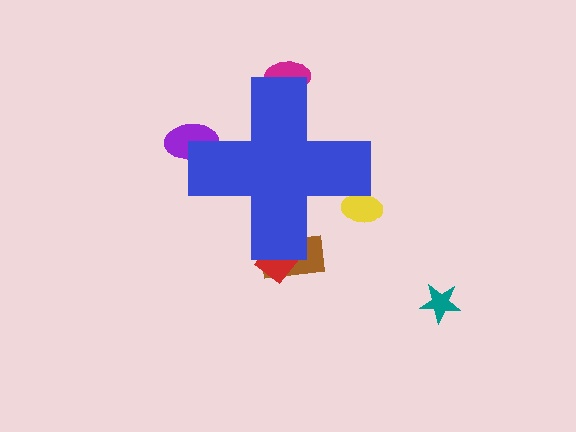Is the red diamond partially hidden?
Yes, the red diamond is partially hidden behind the blue cross.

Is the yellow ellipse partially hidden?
Yes, the yellow ellipse is partially hidden behind the blue cross.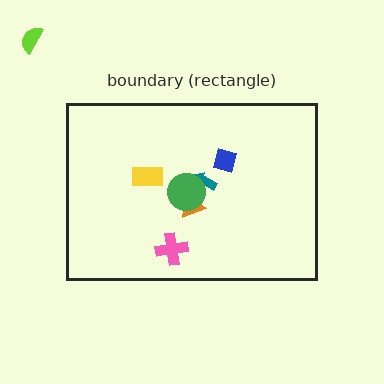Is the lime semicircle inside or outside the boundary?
Outside.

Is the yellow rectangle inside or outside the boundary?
Inside.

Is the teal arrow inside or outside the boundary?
Inside.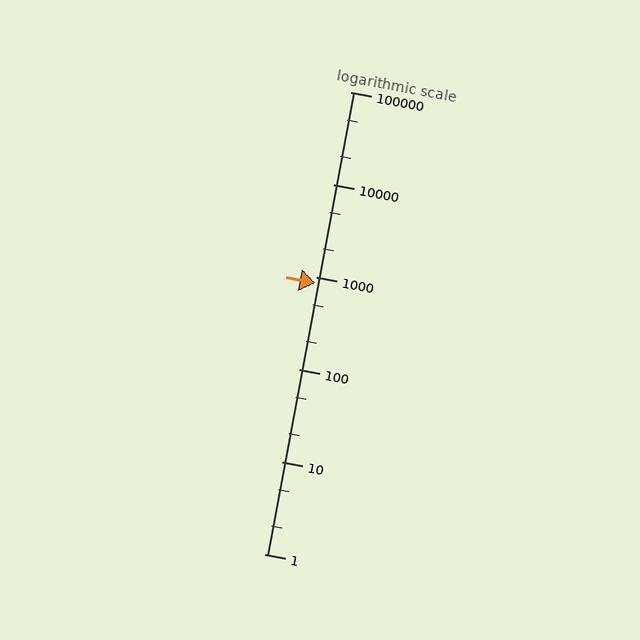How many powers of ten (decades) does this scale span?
The scale spans 5 decades, from 1 to 100000.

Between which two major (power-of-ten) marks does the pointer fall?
The pointer is between 100 and 1000.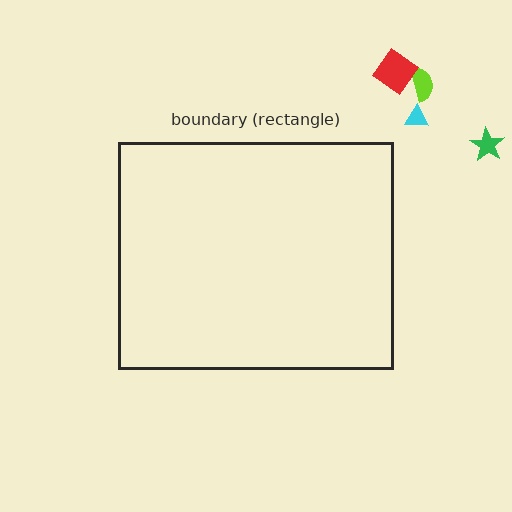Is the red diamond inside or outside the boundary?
Outside.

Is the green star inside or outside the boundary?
Outside.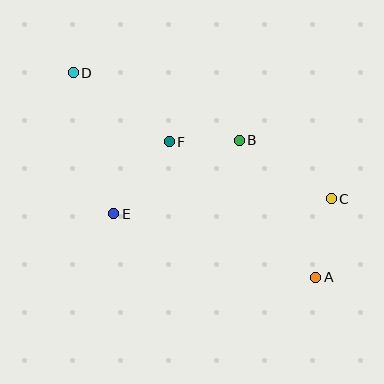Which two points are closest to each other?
Points B and F are closest to each other.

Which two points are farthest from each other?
Points A and D are farthest from each other.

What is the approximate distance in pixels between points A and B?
The distance between A and B is approximately 157 pixels.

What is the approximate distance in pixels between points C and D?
The distance between C and D is approximately 287 pixels.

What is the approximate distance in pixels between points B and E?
The distance between B and E is approximately 145 pixels.